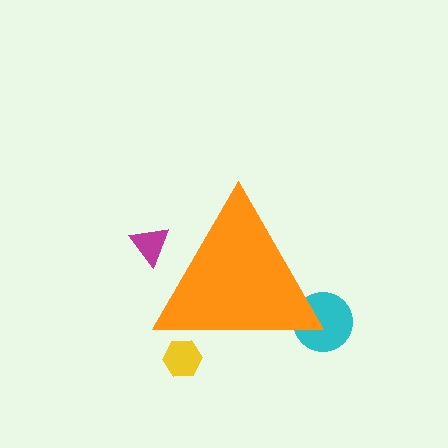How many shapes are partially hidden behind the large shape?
3 shapes are partially hidden.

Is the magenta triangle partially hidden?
Yes, the magenta triangle is partially hidden behind the orange triangle.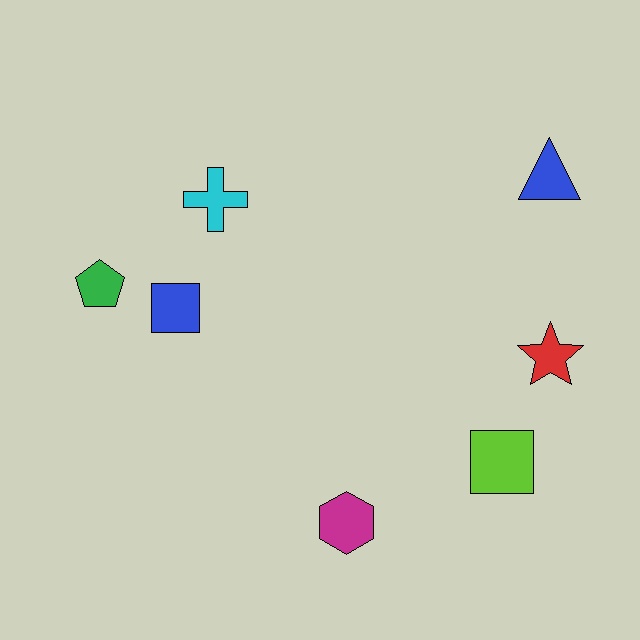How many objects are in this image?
There are 7 objects.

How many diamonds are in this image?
There are no diamonds.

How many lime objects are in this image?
There is 1 lime object.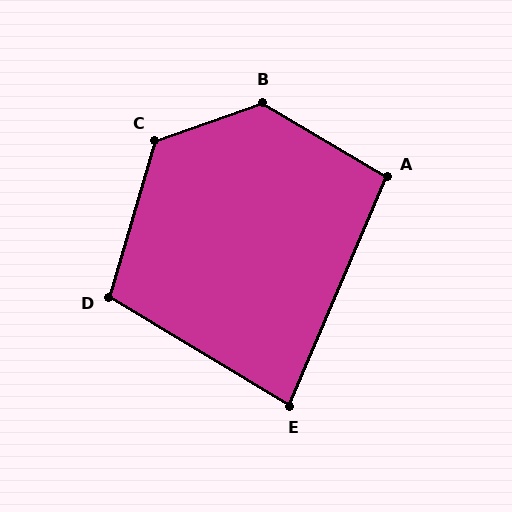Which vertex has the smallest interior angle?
E, at approximately 82 degrees.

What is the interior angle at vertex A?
Approximately 97 degrees (obtuse).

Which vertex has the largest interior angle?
B, at approximately 130 degrees.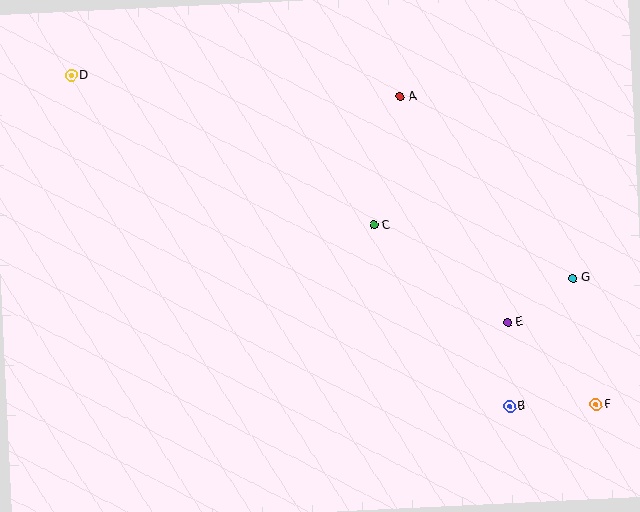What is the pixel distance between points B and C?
The distance between B and C is 227 pixels.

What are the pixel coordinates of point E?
Point E is at (508, 322).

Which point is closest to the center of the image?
Point C at (374, 225) is closest to the center.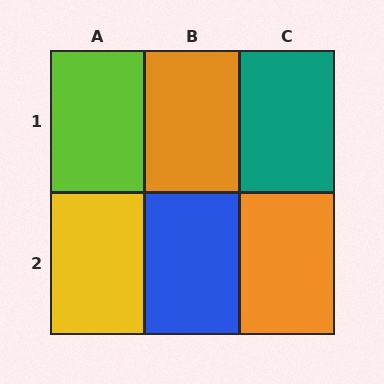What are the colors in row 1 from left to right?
Lime, orange, teal.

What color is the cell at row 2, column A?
Yellow.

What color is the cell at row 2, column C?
Orange.